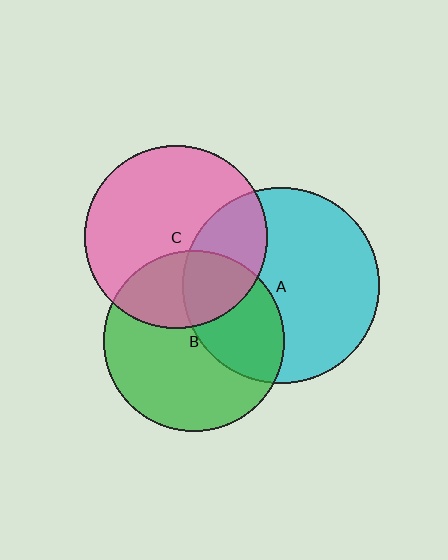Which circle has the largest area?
Circle A (cyan).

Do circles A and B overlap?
Yes.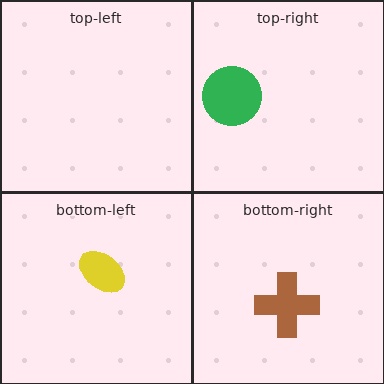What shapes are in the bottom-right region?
The brown cross.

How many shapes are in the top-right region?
1.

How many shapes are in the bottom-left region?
1.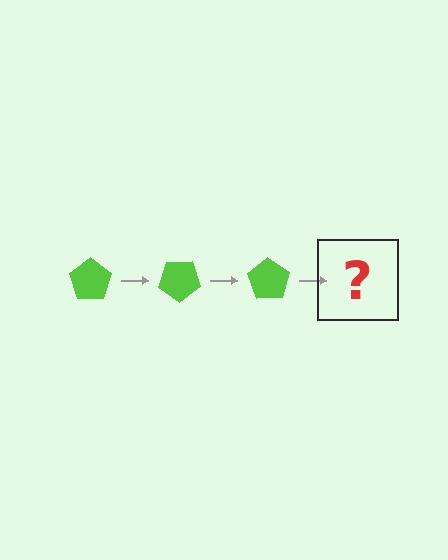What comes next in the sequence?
The next element should be a lime pentagon rotated 105 degrees.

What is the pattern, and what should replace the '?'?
The pattern is that the pentagon rotates 35 degrees each step. The '?' should be a lime pentagon rotated 105 degrees.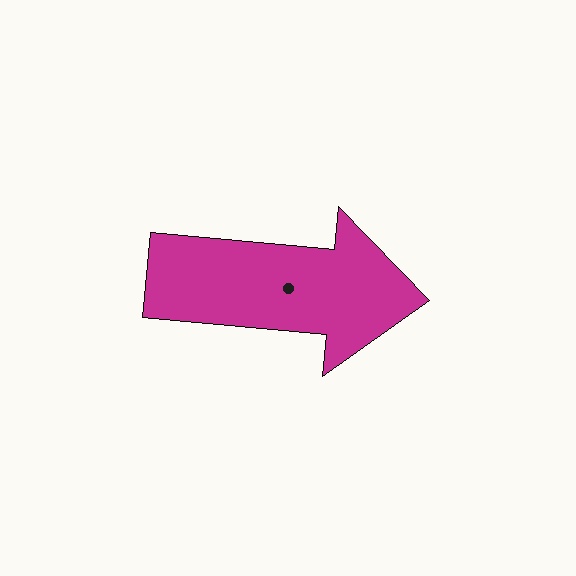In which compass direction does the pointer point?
East.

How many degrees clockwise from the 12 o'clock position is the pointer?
Approximately 95 degrees.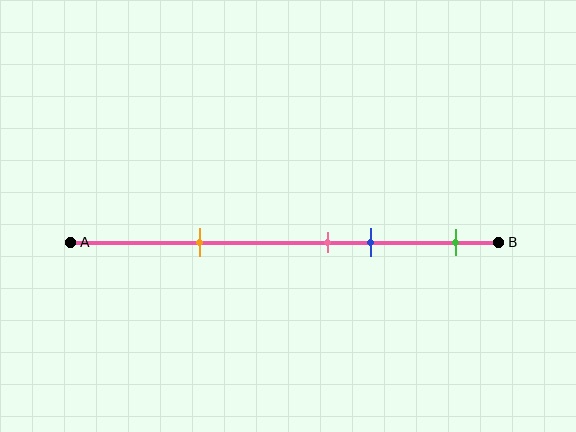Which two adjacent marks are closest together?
The pink and blue marks are the closest adjacent pair.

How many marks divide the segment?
There are 4 marks dividing the segment.